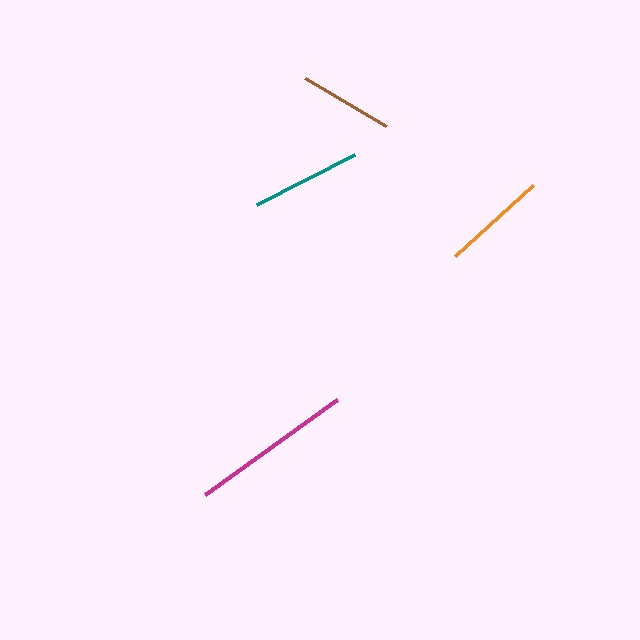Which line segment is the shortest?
The brown line is the shortest at approximately 93 pixels.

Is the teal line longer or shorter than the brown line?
The teal line is longer than the brown line.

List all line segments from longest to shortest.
From longest to shortest: magenta, teal, orange, brown.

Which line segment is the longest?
The magenta line is the longest at approximately 162 pixels.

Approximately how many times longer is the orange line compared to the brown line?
The orange line is approximately 1.1 times the length of the brown line.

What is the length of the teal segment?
The teal segment is approximately 110 pixels long.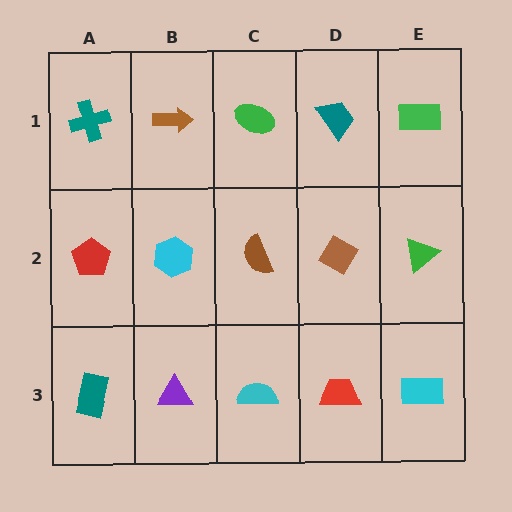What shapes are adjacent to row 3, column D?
A brown diamond (row 2, column D), a cyan semicircle (row 3, column C), a cyan rectangle (row 3, column E).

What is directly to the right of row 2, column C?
A brown diamond.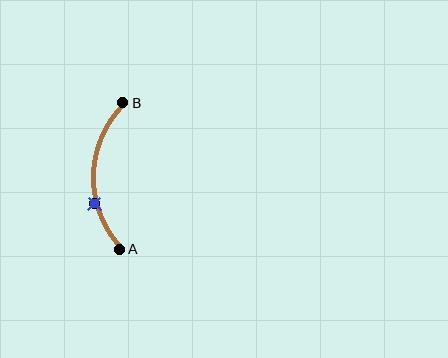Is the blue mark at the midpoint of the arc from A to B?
No. The blue mark lies on the arc but is closer to endpoint A. The arc midpoint would be at the point on the curve equidistant along the arc from both A and B.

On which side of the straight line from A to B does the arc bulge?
The arc bulges to the left of the straight line connecting A and B.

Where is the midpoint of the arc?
The arc midpoint is the point on the curve farthest from the straight line joining A and B. It sits to the left of that line.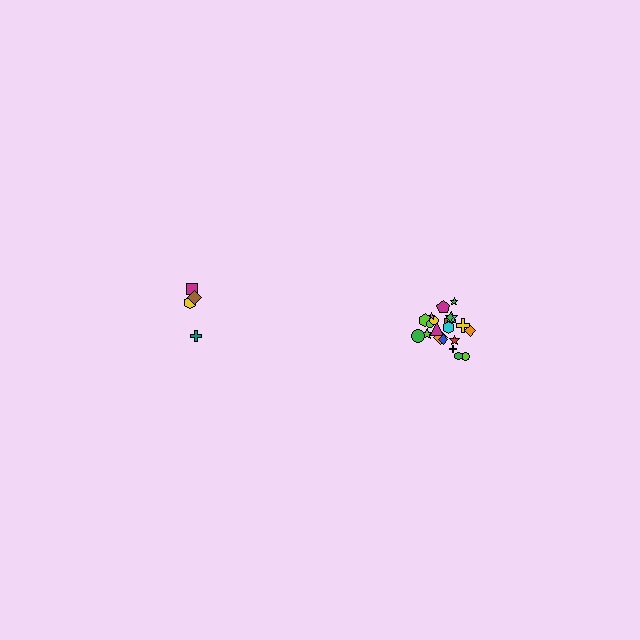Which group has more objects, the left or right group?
The right group.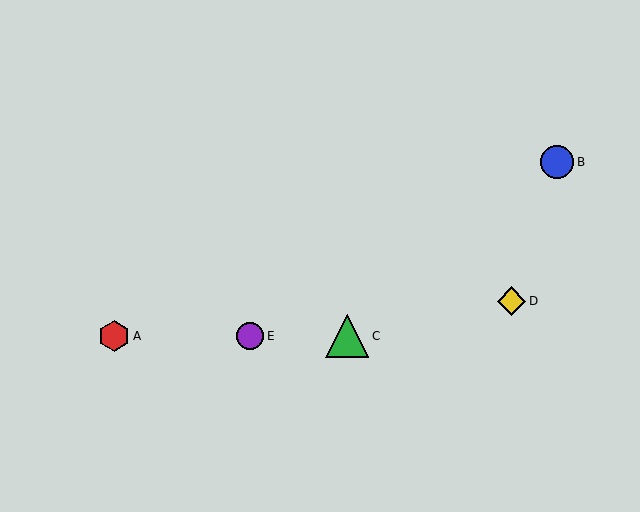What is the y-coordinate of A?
Object A is at y≈336.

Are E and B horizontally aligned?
No, E is at y≈336 and B is at y≈162.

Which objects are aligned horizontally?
Objects A, C, E are aligned horizontally.